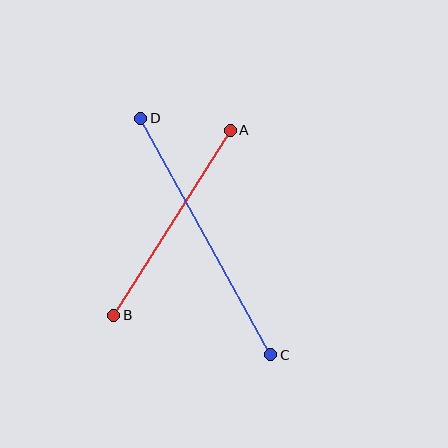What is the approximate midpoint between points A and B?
The midpoint is at approximately (172, 223) pixels.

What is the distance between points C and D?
The distance is approximately 269 pixels.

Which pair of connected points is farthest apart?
Points C and D are farthest apart.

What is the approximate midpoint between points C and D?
The midpoint is at approximately (206, 237) pixels.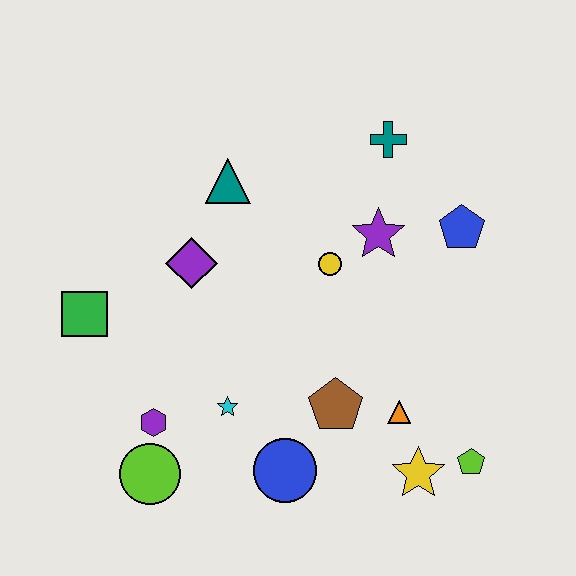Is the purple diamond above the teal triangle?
No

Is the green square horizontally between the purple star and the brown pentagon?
No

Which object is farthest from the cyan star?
The teal cross is farthest from the cyan star.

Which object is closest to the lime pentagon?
The yellow star is closest to the lime pentagon.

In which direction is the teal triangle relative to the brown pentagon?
The teal triangle is above the brown pentagon.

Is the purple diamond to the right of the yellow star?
No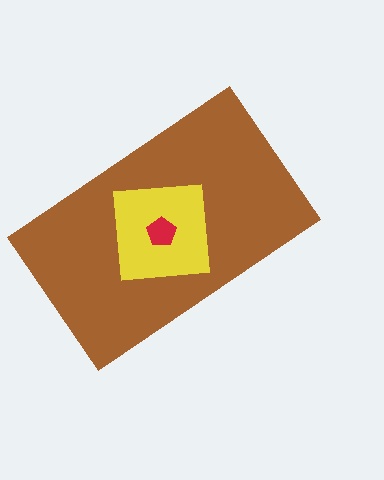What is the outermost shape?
The brown rectangle.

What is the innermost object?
The red pentagon.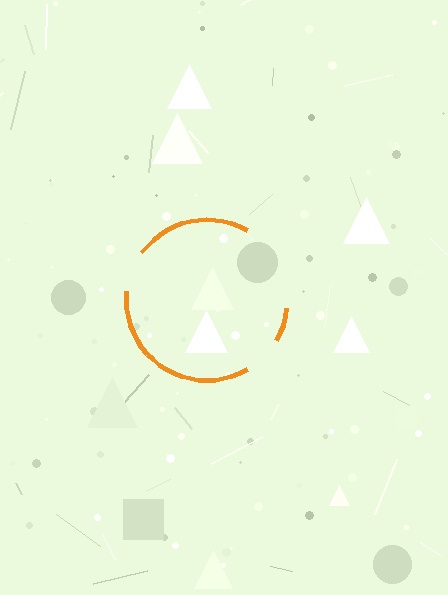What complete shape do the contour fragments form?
The contour fragments form a circle.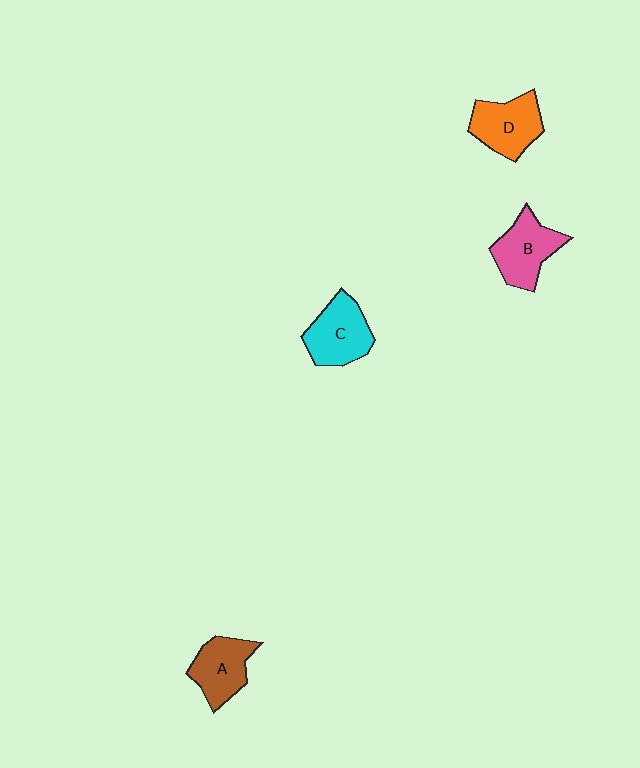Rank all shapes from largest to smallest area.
From largest to smallest: C (cyan), B (pink), D (orange), A (brown).